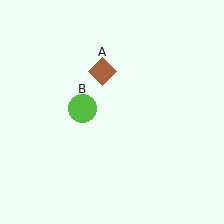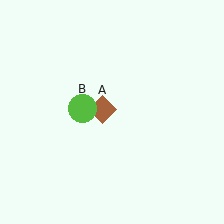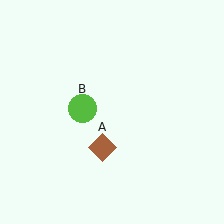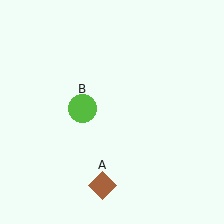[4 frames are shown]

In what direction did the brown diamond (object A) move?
The brown diamond (object A) moved down.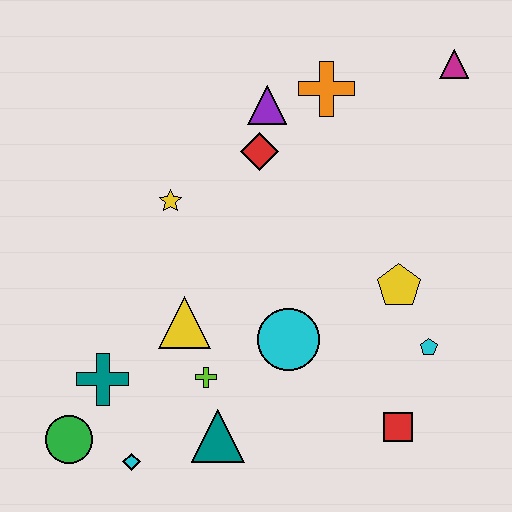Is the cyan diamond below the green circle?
Yes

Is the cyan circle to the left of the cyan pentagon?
Yes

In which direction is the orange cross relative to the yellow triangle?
The orange cross is above the yellow triangle.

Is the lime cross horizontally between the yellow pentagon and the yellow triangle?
Yes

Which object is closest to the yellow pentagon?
The cyan pentagon is closest to the yellow pentagon.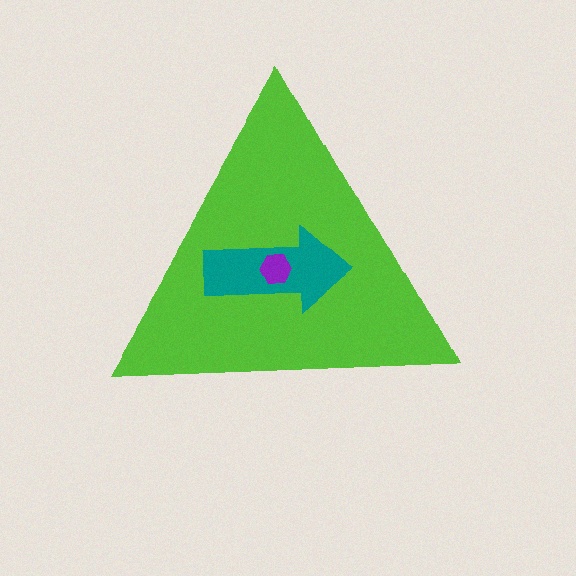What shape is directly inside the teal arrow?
The purple hexagon.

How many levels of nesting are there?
3.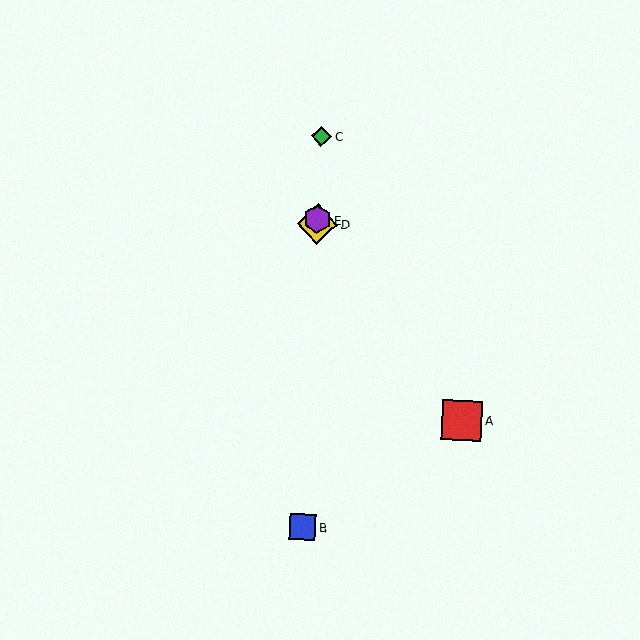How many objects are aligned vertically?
4 objects (B, C, D, E) are aligned vertically.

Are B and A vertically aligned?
No, B is at x≈303 and A is at x≈462.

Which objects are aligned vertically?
Objects B, C, D, E are aligned vertically.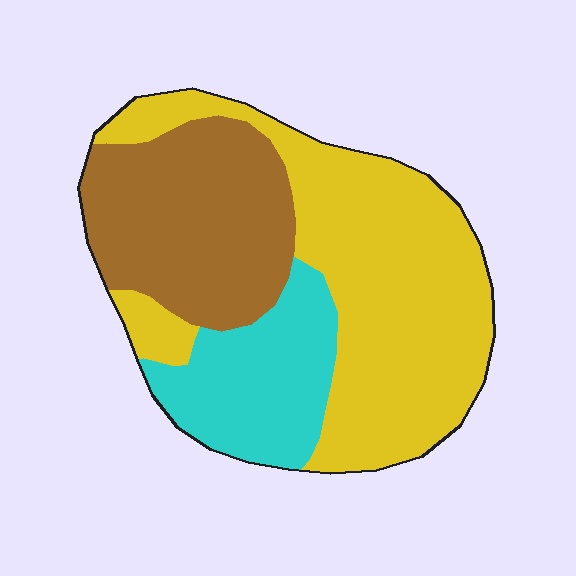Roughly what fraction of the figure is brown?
Brown covers 30% of the figure.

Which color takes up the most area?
Yellow, at roughly 50%.